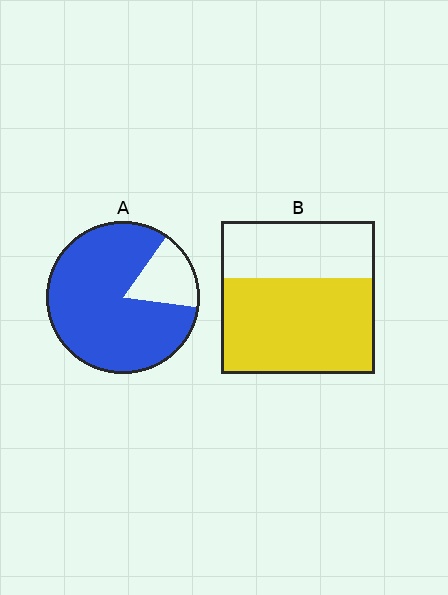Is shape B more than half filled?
Yes.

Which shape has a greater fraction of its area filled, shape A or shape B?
Shape A.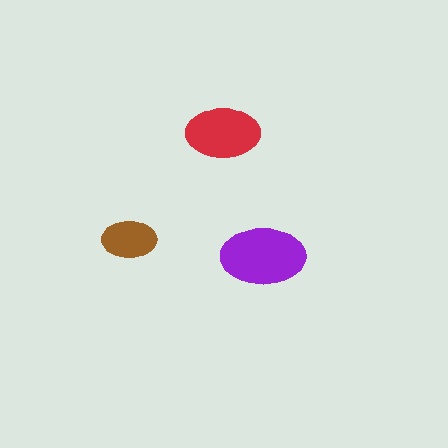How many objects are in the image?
There are 3 objects in the image.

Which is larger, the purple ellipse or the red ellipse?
The purple one.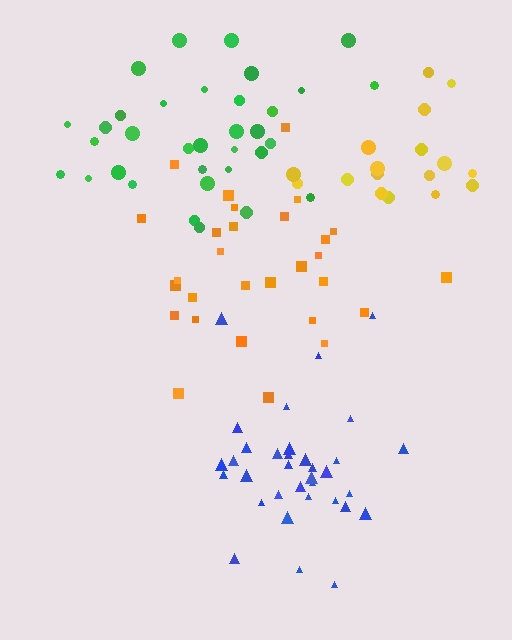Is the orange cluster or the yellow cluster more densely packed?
Yellow.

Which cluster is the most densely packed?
Blue.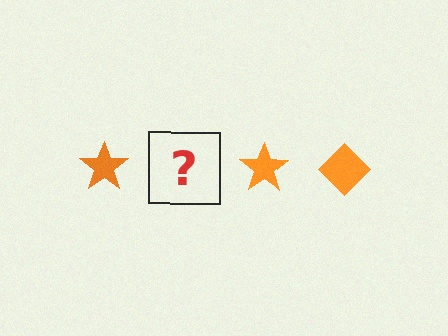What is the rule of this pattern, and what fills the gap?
The rule is that the pattern cycles through star, diamond shapes in orange. The gap should be filled with an orange diamond.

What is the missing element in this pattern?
The missing element is an orange diamond.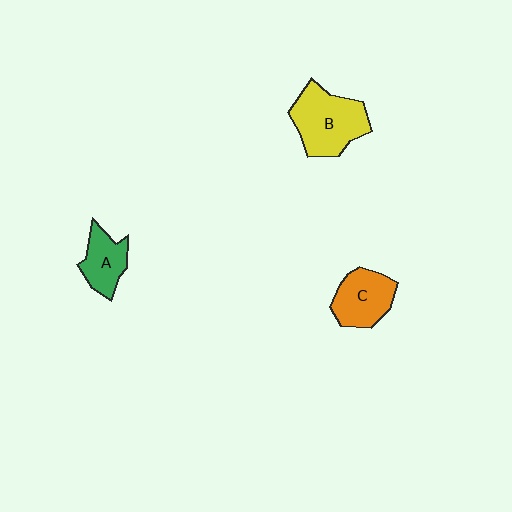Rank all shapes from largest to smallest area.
From largest to smallest: B (yellow), C (orange), A (green).